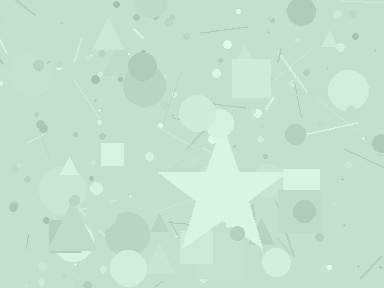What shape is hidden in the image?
A star is hidden in the image.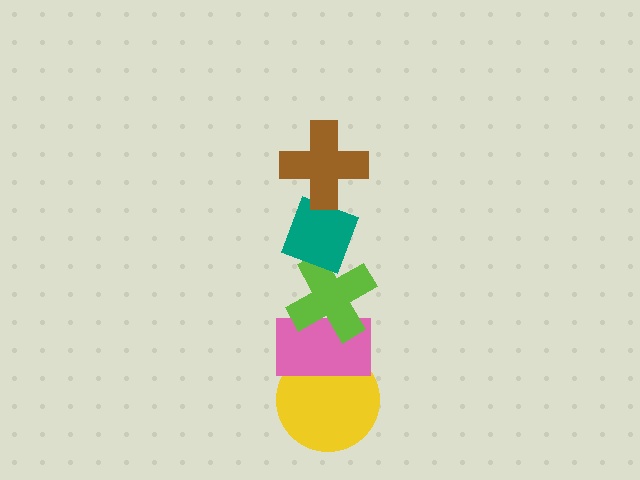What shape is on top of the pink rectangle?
The lime cross is on top of the pink rectangle.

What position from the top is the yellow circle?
The yellow circle is 5th from the top.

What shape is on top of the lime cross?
The teal diamond is on top of the lime cross.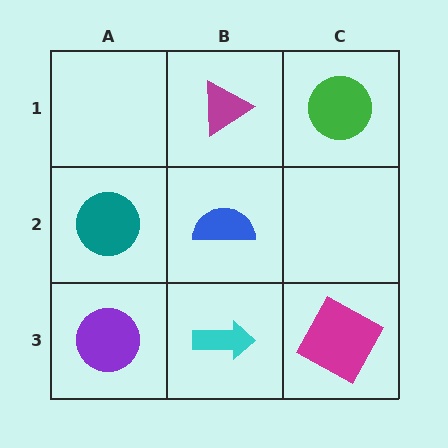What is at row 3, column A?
A purple circle.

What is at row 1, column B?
A magenta triangle.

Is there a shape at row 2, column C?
No, that cell is empty.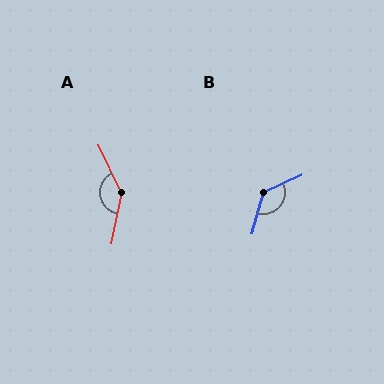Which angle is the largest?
A, at approximately 143 degrees.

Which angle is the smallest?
B, at approximately 130 degrees.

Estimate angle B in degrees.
Approximately 130 degrees.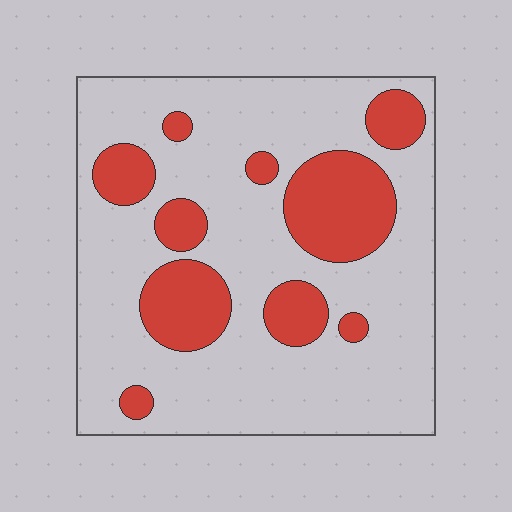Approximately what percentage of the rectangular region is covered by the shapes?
Approximately 25%.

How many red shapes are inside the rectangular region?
10.